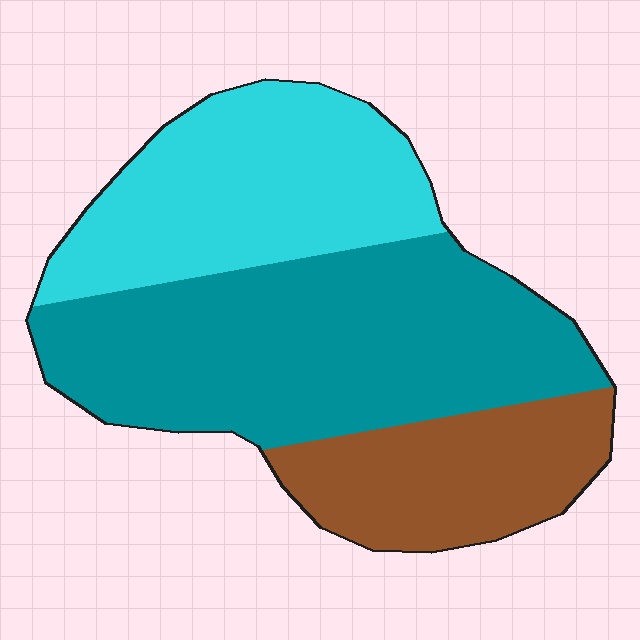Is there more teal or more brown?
Teal.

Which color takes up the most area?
Teal, at roughly 45%.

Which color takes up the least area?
Brown, at roughly 20%.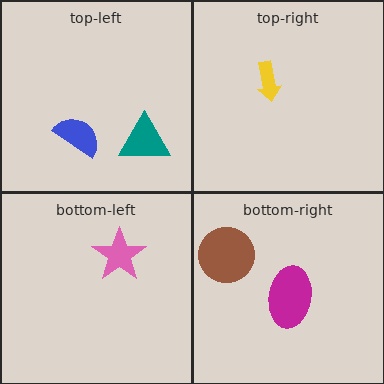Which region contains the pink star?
The bottom-left region.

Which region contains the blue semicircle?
The top-left region.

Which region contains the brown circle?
The bottom-right region.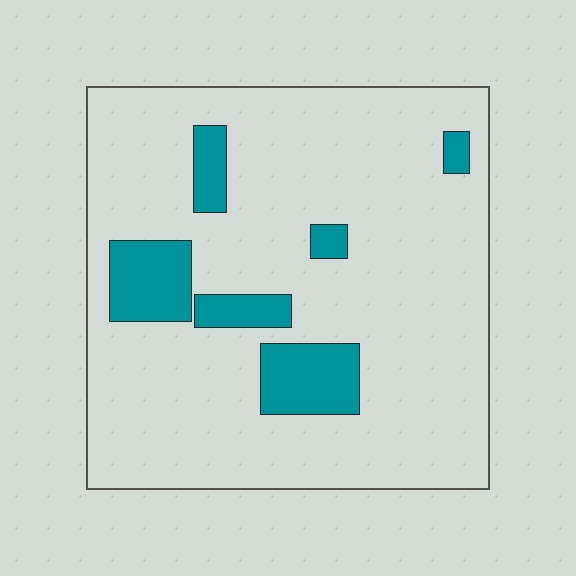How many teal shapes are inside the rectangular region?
6.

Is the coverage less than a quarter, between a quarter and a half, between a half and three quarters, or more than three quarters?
Less than a quarter.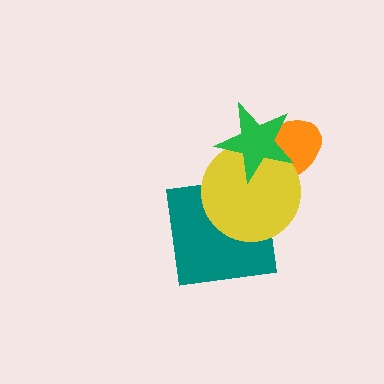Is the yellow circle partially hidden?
Yes, it is partially covered by another shape.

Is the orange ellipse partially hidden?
Yes, it is partially covered by another shape.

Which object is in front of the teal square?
The yellow circle is in front of the teal square.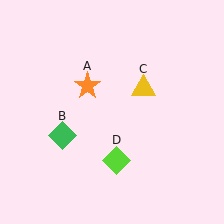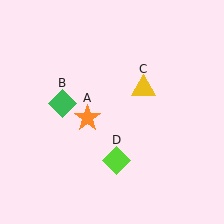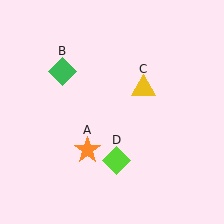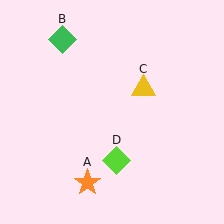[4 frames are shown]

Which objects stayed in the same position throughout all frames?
Yellow triangle (object C) and lime diamond (object D) remained stationary.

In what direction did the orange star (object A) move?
The orange star (object A) moved down.